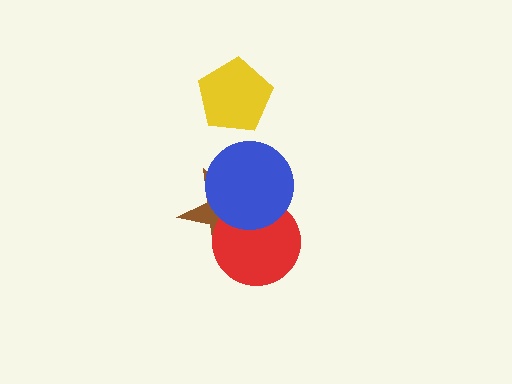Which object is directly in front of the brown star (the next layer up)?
The red circle is directly in front of the brown star.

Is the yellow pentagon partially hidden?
No, no other shape covers it.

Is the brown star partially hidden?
Yes, it is partially covered by another shape.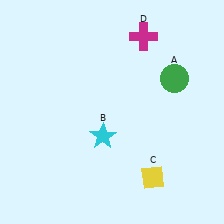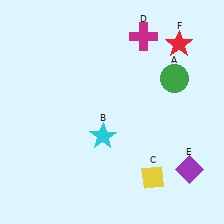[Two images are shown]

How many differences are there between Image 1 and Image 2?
There are 2 differences between the two images.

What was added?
A purple diamond (E), a red star (F) were added in Image 2.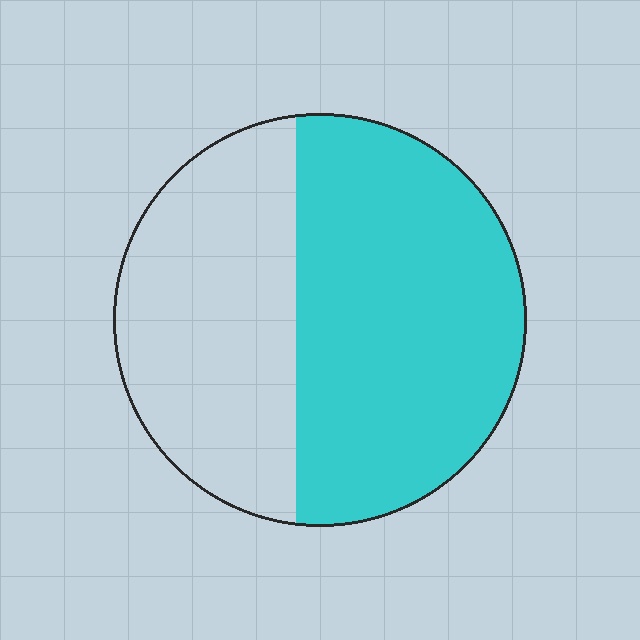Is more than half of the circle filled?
Yes.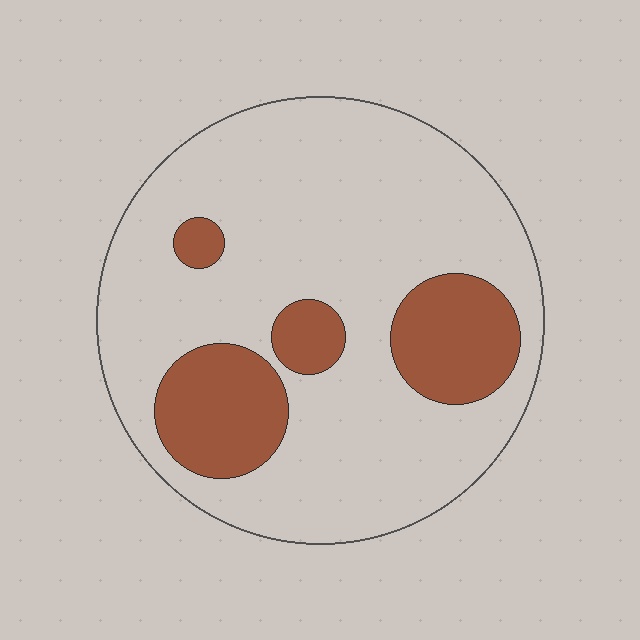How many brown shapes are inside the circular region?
4.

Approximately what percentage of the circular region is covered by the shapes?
Approximately 20%.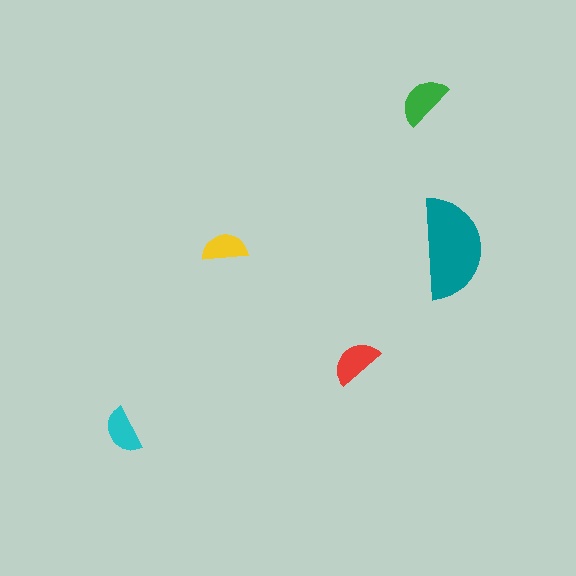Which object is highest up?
The green semicircle is topmost.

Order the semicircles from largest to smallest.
the teal one, the green one, the red one, the cyan one, the yellow one.